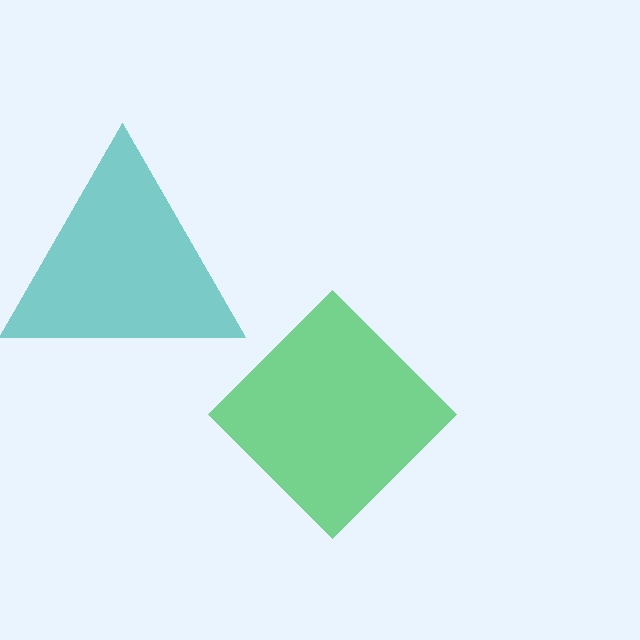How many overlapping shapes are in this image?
There are 2 overlapping shapes in the image.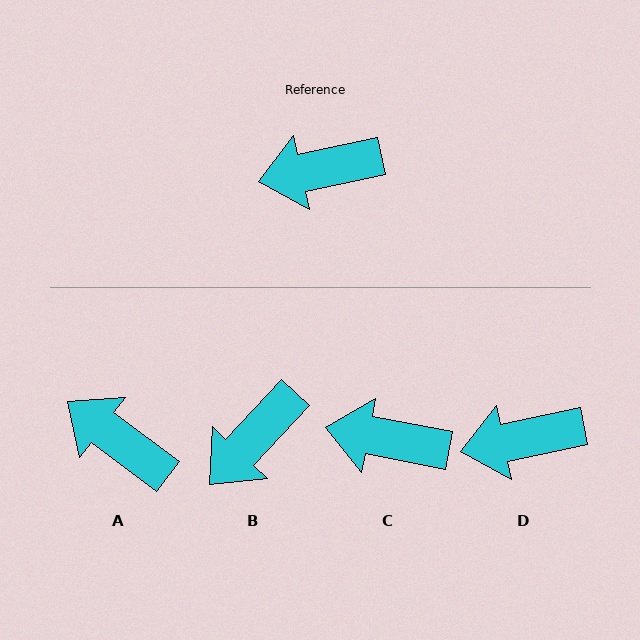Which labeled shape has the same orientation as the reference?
D.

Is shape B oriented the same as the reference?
No, it is off by about 35 degrees.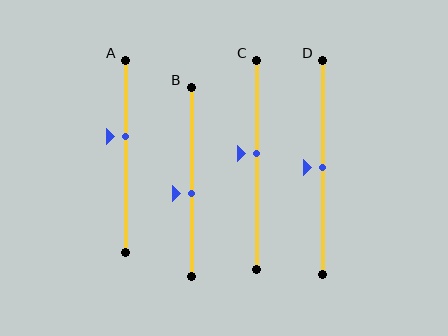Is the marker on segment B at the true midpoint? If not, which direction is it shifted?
No, the marker on segment B is shifted downward by about 6% of the segment length.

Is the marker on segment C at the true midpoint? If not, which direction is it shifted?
No, the marker on segment C is shifted upward by about 6% of the segment length.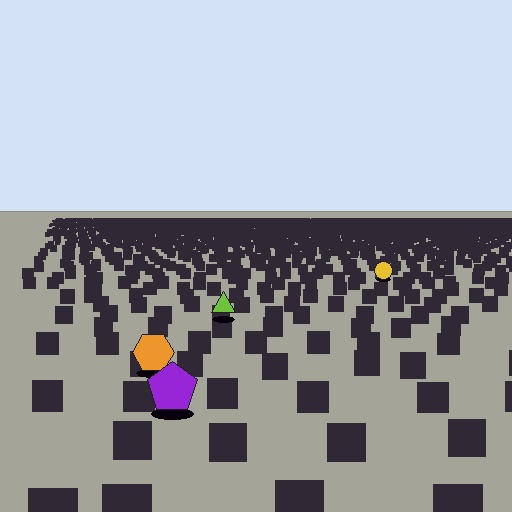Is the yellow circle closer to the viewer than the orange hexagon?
No. The orange hexagon is closer — you can tell from the texture gradient: the ground texture is coarser near it.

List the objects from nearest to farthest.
From nearest to farthest: the purple pentagon, the orange hexagon, the lime triangle, the yellow circle.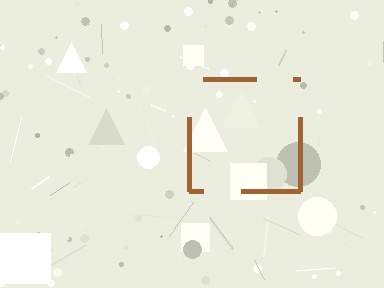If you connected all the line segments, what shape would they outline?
They would outline a square.